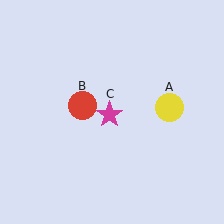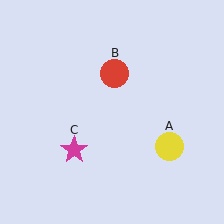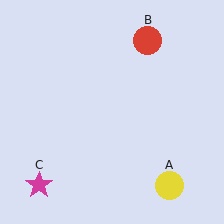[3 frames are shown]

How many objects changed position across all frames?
3 objects changed position: yellow circle (object A), red circle (object B), magenta star (object C).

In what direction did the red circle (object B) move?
The red circle (object B) moved up and to the right.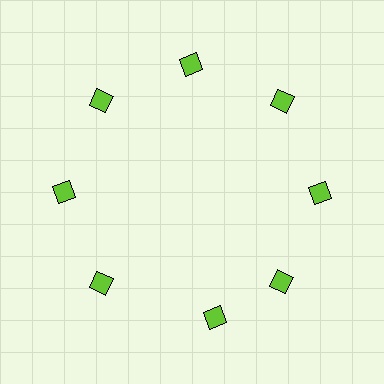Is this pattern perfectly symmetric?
No. The 8 lime diamonds are arranged in a ring, but one element near the 6 o'clock position is rotated out of alignment along the ring, breaking the 8-fold rotational symmetry.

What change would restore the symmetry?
The symmetry would be restored by rotating it back into even spacing with its neighbors so that all 8 diamonds sit at equal angles and equal distance from the center.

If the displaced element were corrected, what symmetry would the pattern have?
It would have 8-fold rotational symmetry — the pattern would map onto itself every 45 degrees.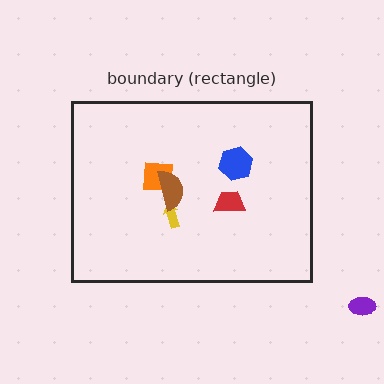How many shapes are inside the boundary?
5 inside, 1 outside.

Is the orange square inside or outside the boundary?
Inside.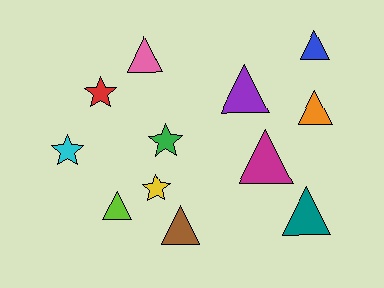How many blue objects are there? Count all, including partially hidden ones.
There is 1 blue object.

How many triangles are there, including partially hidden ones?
There are 8 triangles.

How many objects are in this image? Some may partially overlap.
There are 12 objects.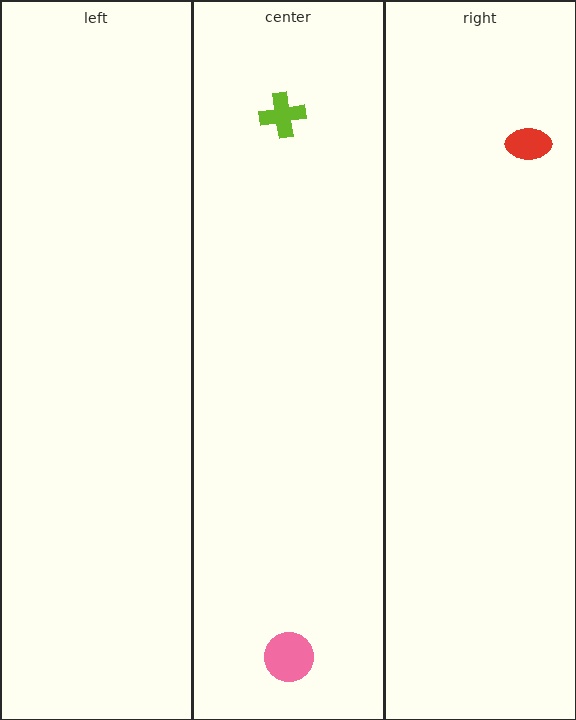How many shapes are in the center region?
2.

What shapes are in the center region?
The pink circle, the lime cross.